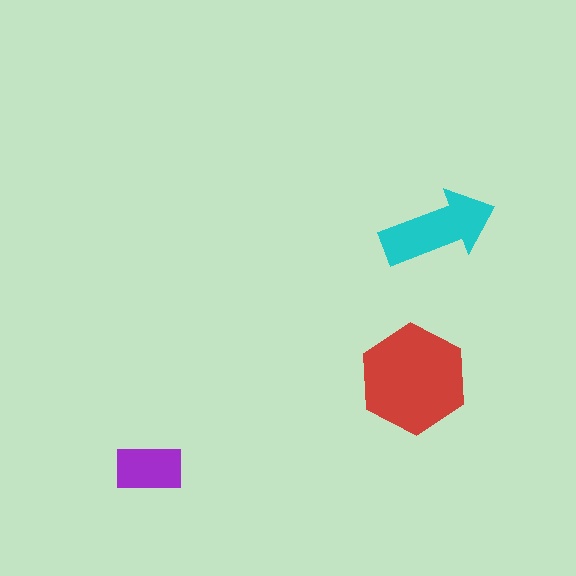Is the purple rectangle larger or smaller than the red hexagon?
Smaller.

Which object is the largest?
The red hexagon.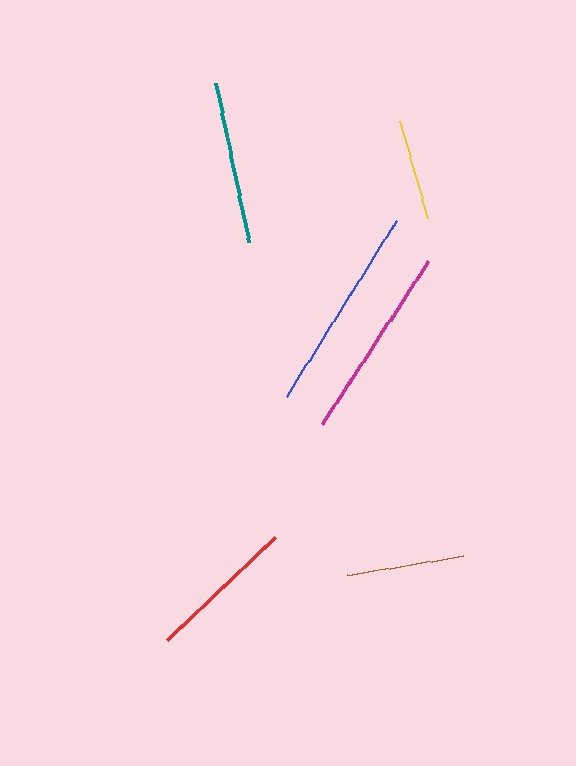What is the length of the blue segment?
The blue segment is approximately 208 pixels long.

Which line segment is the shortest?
The yellow line is the shortest at approximately 101 pixels.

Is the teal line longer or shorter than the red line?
The teal line is longer than the red line.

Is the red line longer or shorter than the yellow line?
The red line is longer than the yellow line.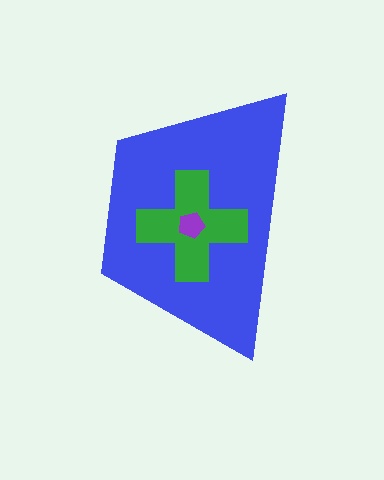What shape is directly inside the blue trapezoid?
The green cross.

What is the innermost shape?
The purple pentagon.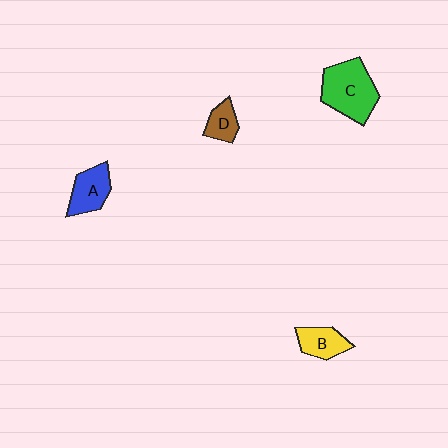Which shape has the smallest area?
Shape D (brown).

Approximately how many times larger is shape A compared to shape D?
Approximately 1.5 times.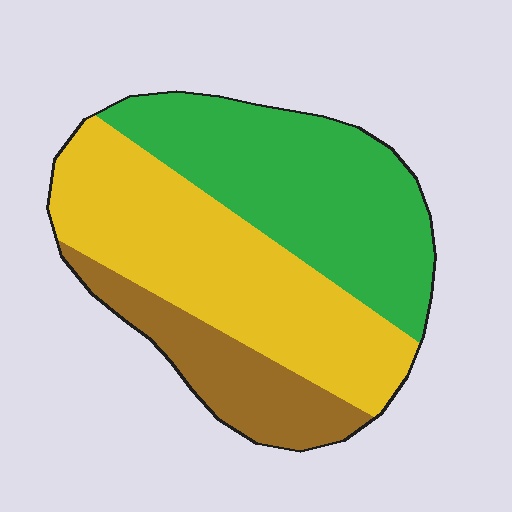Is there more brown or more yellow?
Yellow.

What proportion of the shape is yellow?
Yellow covers about 45% of the shape.